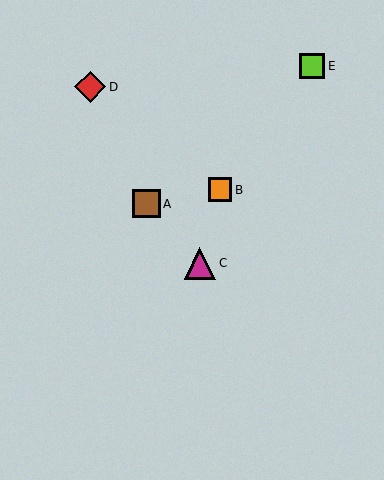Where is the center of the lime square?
The center of the lime square is at (312, 66).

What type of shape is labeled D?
Shape D is a red diamond.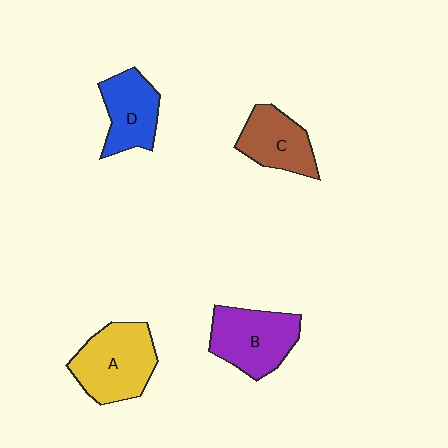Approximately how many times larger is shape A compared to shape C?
Approximately 1.4 times.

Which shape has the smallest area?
Shape C (brown).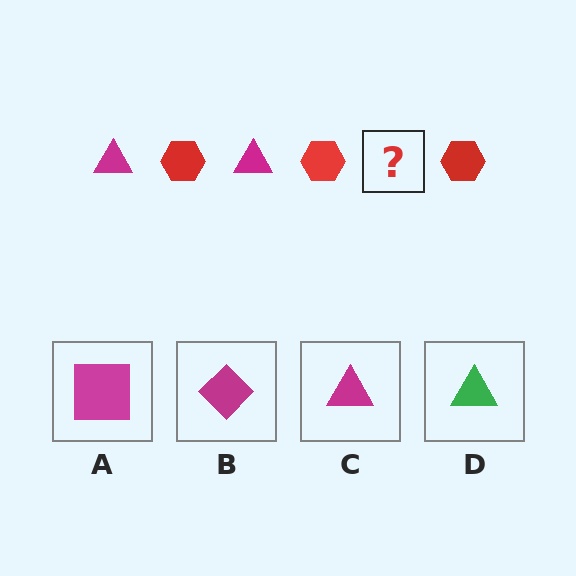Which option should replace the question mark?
Option C.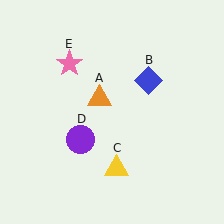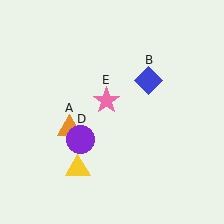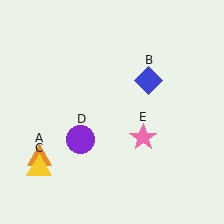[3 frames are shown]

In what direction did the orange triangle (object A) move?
The orange triangle (object A) moved down and to the left.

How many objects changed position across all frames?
3 objects changed position: orange triangle (object A), yellow triangle (object C), pink star (object E).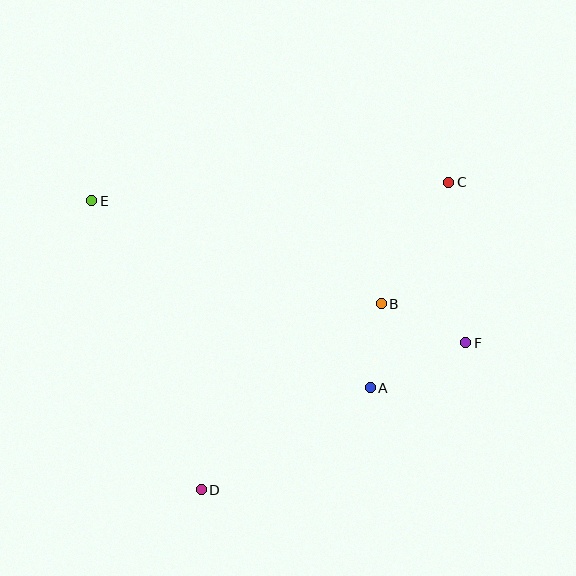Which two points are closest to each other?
Points A and B are closest to each other.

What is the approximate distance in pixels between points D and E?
The distance between D and E is approximately 309 pixels.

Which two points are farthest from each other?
Points E and F are farthest from each other.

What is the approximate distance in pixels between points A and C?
The distance between A and C is approximately 220 pixels.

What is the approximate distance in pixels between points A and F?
The distance between A and F is approximately 106 pixels.